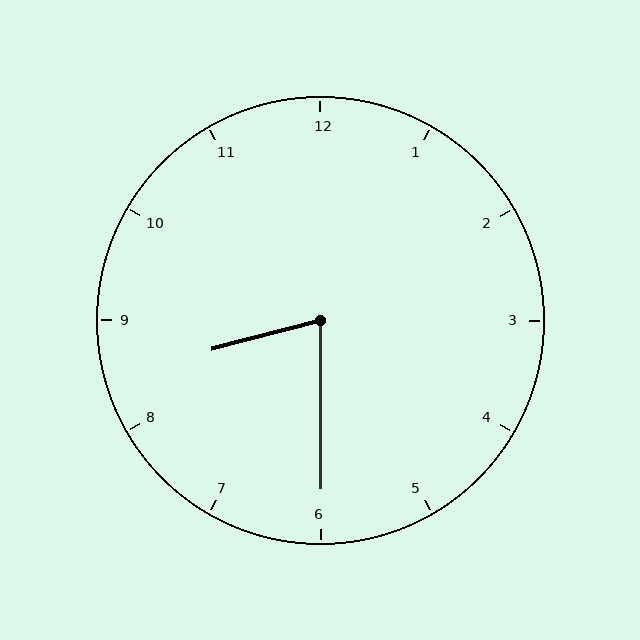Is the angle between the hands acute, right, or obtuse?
It is acute.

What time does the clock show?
8:30.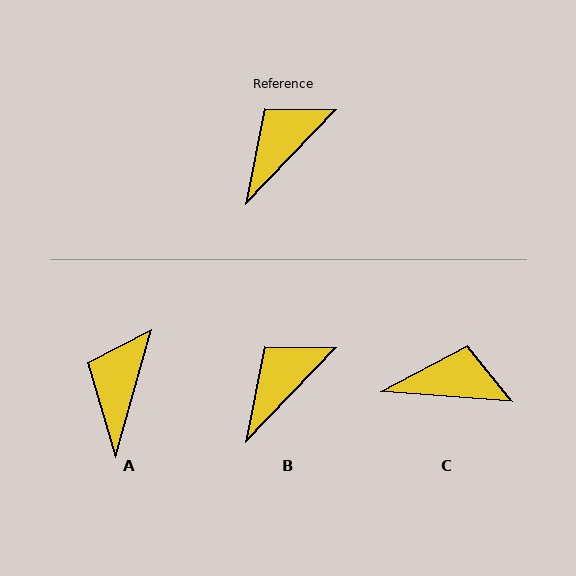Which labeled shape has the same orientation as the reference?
B.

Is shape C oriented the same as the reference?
No, it is off by about 51 degrees.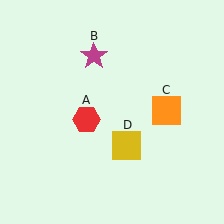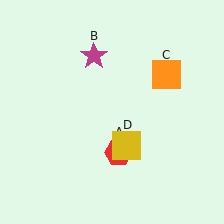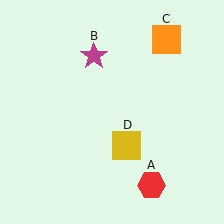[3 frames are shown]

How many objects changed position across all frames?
2 objects changed position: red hexagon (object A), orange square (object C).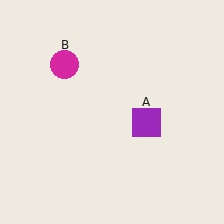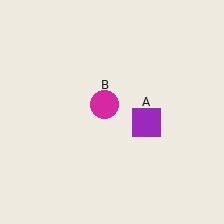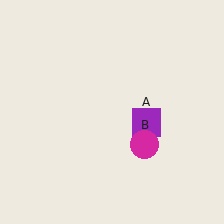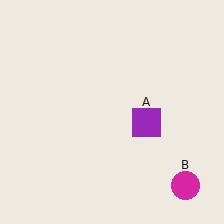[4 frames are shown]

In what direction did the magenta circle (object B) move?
The magenta circle (object B) moved down and to the right.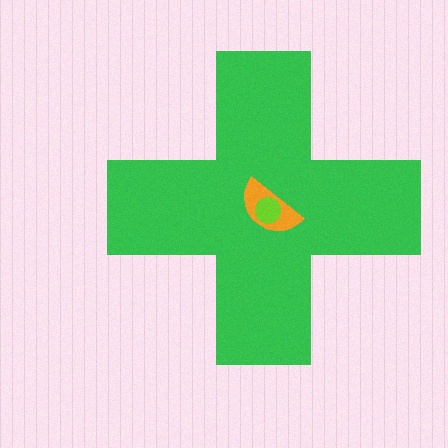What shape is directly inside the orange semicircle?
The lime circle.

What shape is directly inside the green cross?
The orange semicircle.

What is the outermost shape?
The green cross.